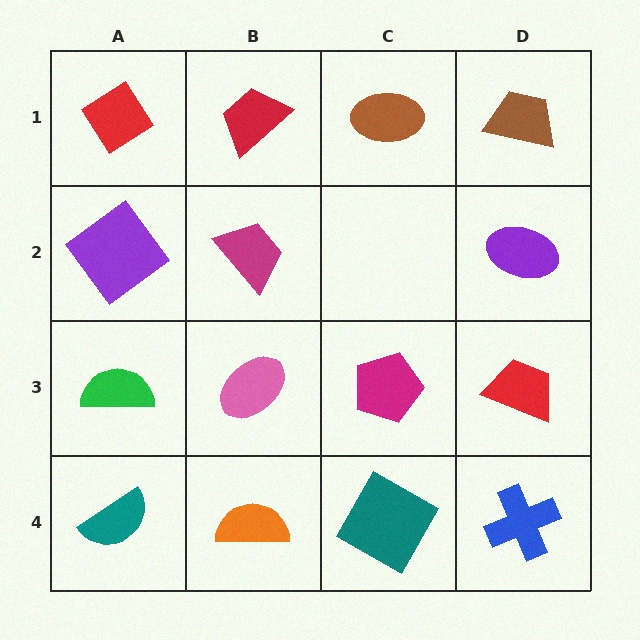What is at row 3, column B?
A pink ellipse.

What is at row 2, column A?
A purple diamond.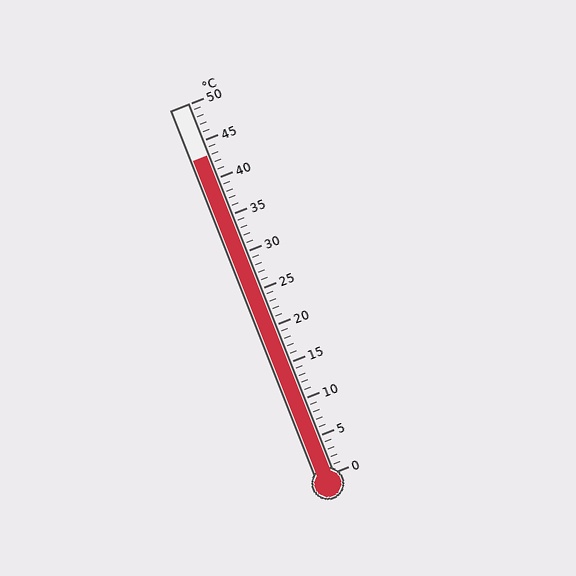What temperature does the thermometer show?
The thermometer shows approximately 43°C.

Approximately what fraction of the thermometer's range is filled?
The thermometer is filled to approximately 85% of its range.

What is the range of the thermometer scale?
The thermometer scale ranges from 0°C to 50°C.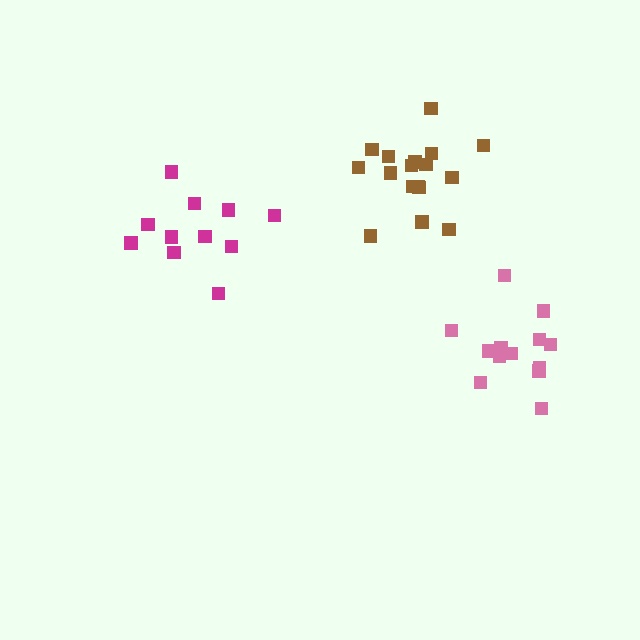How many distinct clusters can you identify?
There are 3 distinct clusters.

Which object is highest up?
The brown cluster is topmost.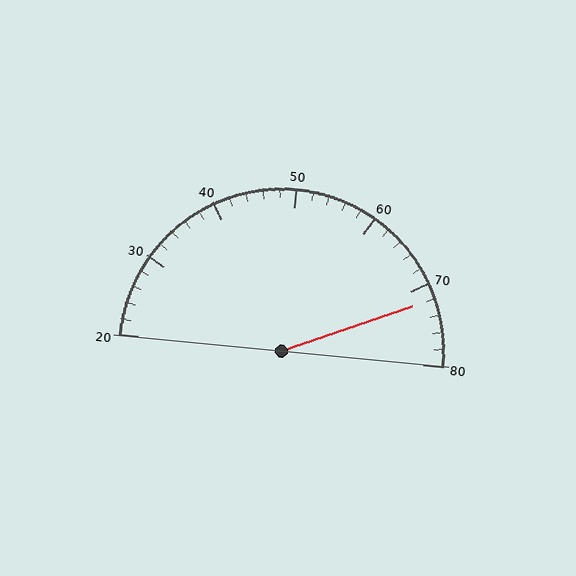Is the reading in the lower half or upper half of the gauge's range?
The reading is in the upper half of the range (20 to 80).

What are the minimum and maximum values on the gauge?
The gauge ranges from 20 to 80.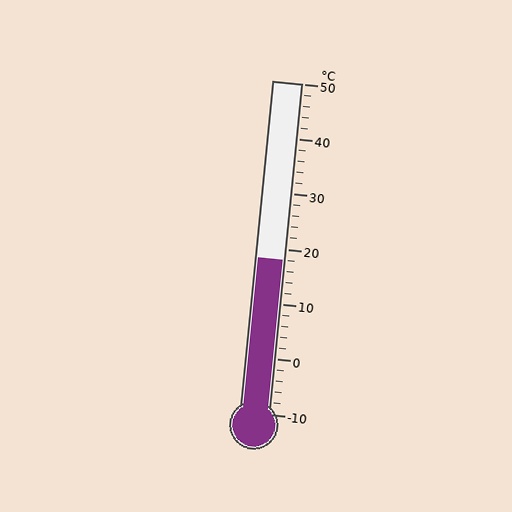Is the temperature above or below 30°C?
The temperature is below 30°C.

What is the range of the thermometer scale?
The thermometer scale ranges from -10°C to 50°C.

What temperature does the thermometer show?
The thermometer shows approximately 18°C.